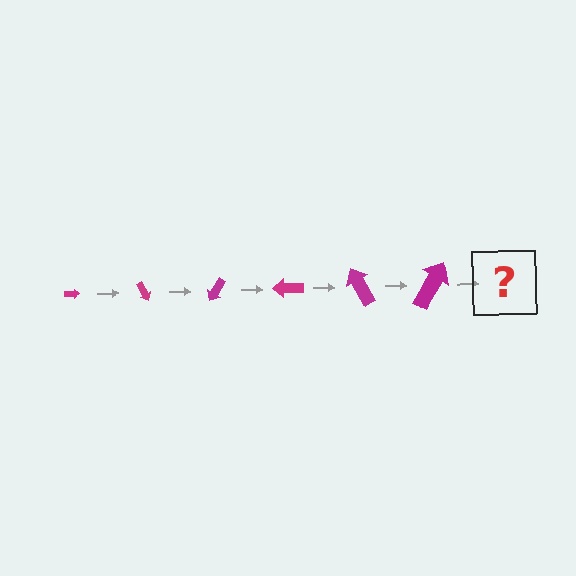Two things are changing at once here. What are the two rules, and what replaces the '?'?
The two rules are that the arrow grows larger each step and it rotates 60 degrees each step. The '?' should be an arrow, larger than the previous one and rotated 360 degrees from the start.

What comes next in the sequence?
The next element should be an arrow, larger than the previous one and rotated 360 degrees from the start.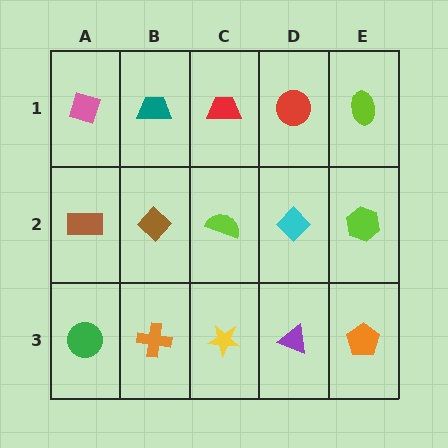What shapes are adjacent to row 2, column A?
A pink diamond (row 1, column A), a green circle (row 3, column A), a brown diamond (row 2, column B).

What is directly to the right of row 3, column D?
An orange pentagon.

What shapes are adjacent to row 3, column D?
A cyan diamond (row 2, column D), a yellow star (row 3, column C), an orange pentagon (row 3, column E).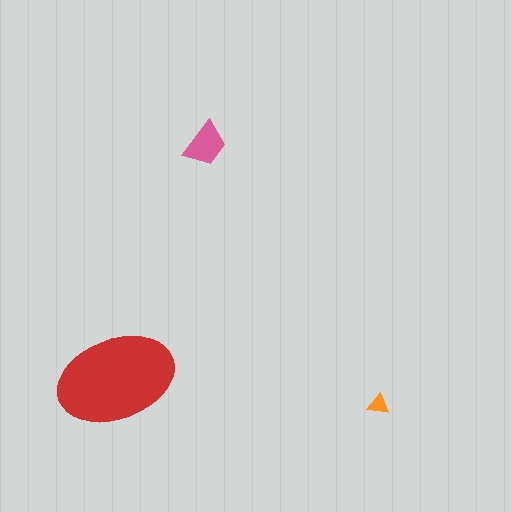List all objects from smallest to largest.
The orange triangle, the pink trapezoid, the red ellipse.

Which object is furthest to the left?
The red ellipse is leftmost.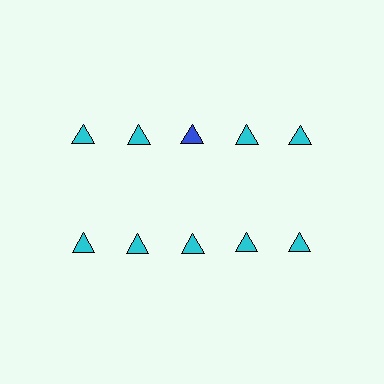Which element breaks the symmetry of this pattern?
The blue triangle in the top row, center column breaks the symmetry. All other shapes are cyan triangles.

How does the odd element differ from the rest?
It has a different color: blue instead of cyan.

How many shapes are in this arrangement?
There are 10 shapes arranged in a grid pattern.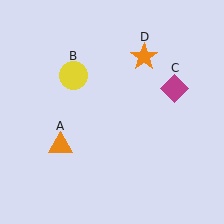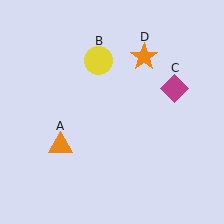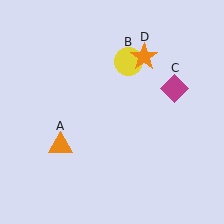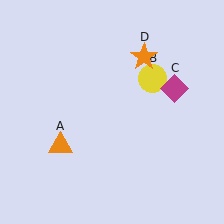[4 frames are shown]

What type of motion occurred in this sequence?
The yellow circle (object B) rotated clockwise around the center of the scene.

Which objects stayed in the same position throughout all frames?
Orange triangle (object A) and magenta diamond (object C) and orange star (object D) remained stationary.